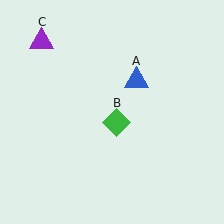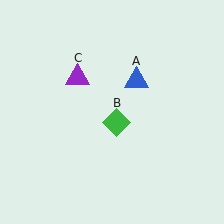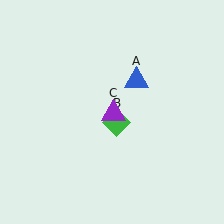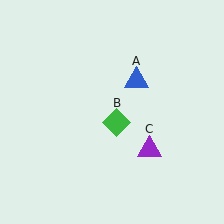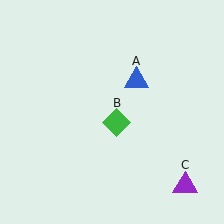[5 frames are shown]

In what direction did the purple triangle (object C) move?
The purple triangle (object C) moved down and to the right.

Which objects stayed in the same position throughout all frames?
Blue triangle (object A) and green diamond (object B) remained stationary.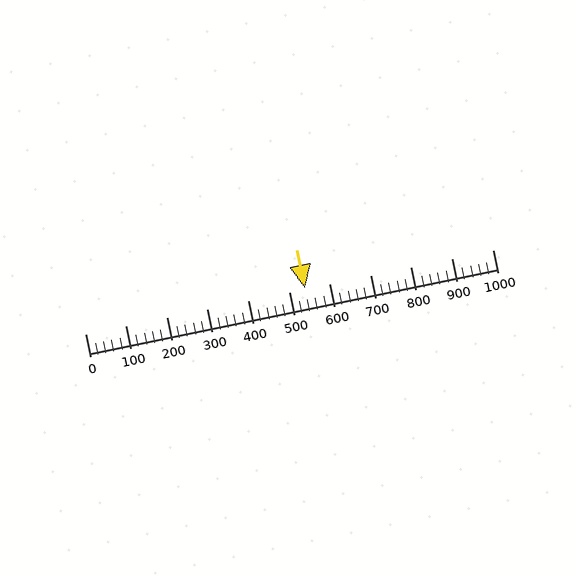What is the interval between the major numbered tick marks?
The major tick marks are spaced 100 units apart.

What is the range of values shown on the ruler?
The ruler shows values from 0 to 1000.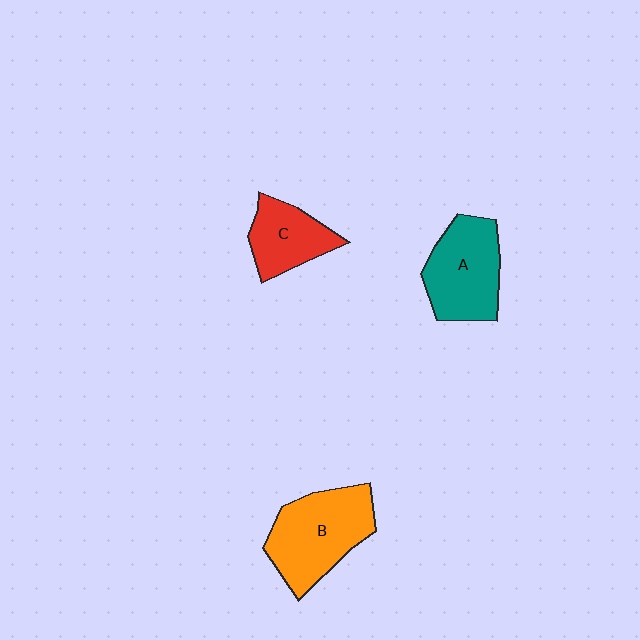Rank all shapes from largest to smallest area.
From largest to smallest: B (orange), A (teal), C (red).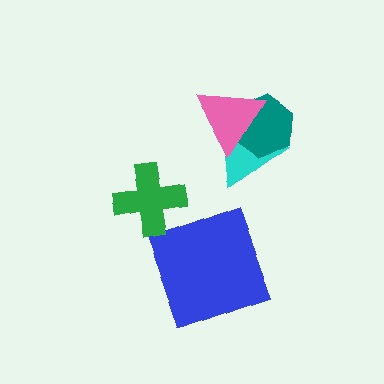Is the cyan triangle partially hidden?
Yes, it is partially covered by another shape.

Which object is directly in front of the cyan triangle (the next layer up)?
The teal hexagon is directly in front of the cyan triangle.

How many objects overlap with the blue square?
0 objects overlap with the blue square.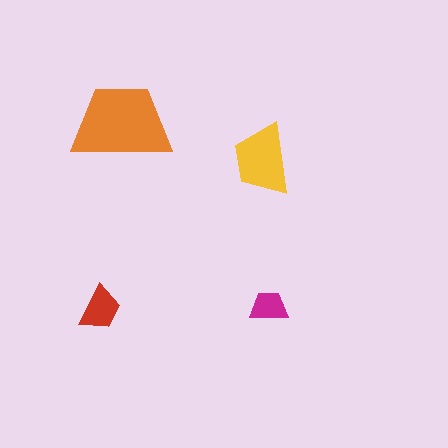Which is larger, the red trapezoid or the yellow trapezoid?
The yellow one.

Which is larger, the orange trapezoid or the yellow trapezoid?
The orange one.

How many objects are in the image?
There are 4 objects in the image.